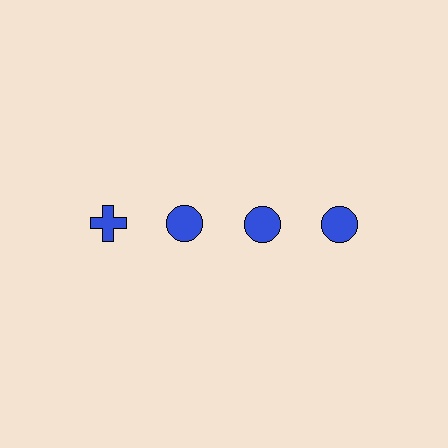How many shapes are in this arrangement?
There are 4 shapes arranged in a grid pattern.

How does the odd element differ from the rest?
It has a different shape: cross instead of circle.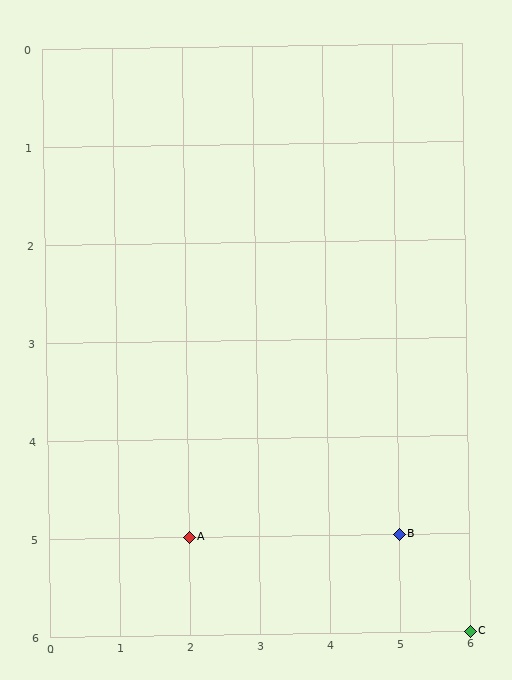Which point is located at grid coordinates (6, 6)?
Point C is at (6, 6).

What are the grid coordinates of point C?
Point C is at grid coordinates (6, 6).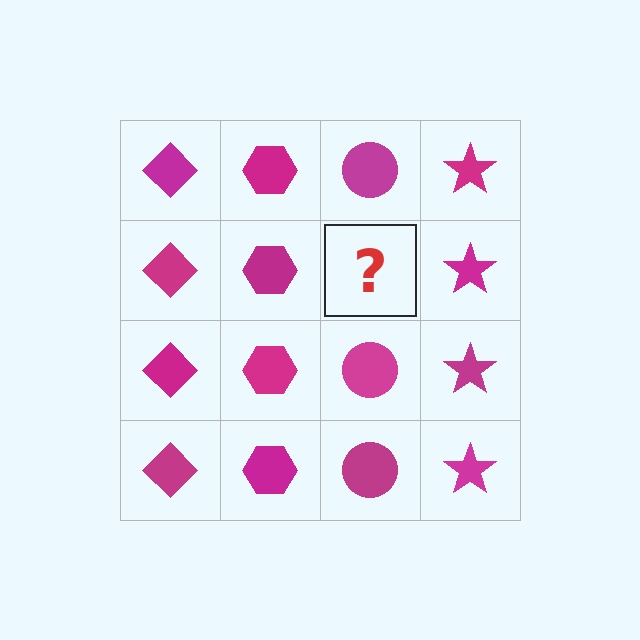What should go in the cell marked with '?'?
The missing cell should contain a magenta circle.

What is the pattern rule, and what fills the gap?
The rule is that each column has a consistent shape. The gap should be filled with a magenta circle.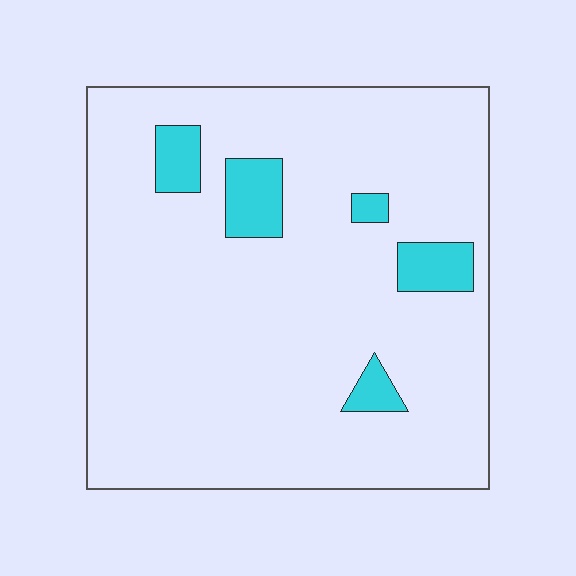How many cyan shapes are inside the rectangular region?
5.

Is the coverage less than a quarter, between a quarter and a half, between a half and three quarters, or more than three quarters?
Less than a quarter.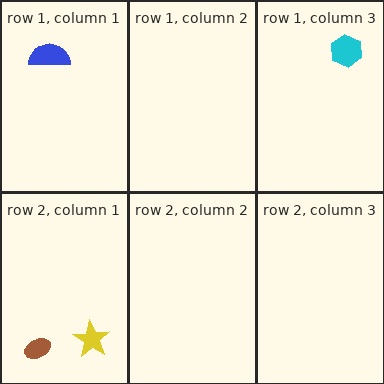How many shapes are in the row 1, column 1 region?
1.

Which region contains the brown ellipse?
The row 2, column 1 region.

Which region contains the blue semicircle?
The row 1, column 1 region.